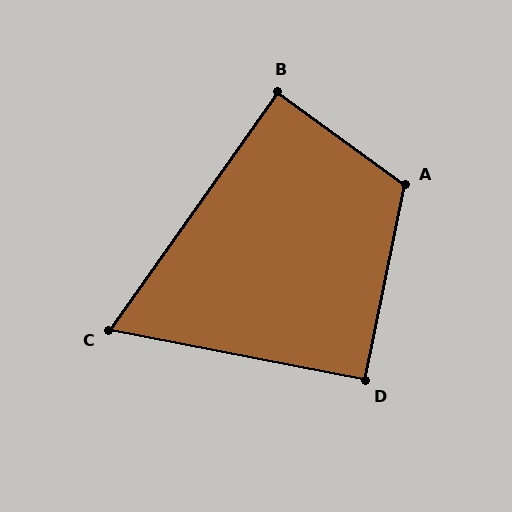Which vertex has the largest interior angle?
A, at approximately 114 degrees.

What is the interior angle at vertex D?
Approximately 91 degrees (approximately right).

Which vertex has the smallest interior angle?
C, at approximately 66 degrees.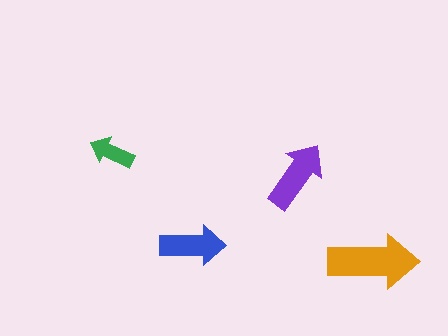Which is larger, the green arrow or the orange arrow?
The orange one.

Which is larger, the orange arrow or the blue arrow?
The orange one.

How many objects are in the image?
There are 4 objects in the image.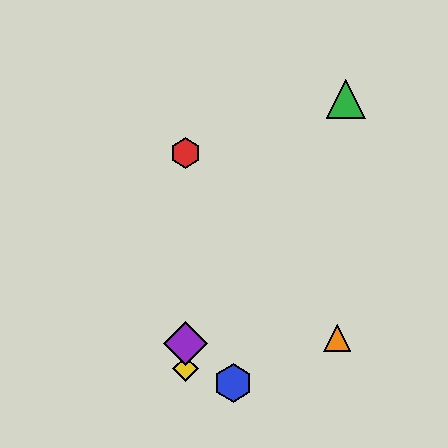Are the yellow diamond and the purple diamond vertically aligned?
Yes, both are at x≈185.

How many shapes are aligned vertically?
3 shapes (the red hexagon, the yellow diamond, the purple diamond) are aligned vertically.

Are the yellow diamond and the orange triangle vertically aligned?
No, the yellow diamond is at x≈185 and the orange triangle is at x≈337.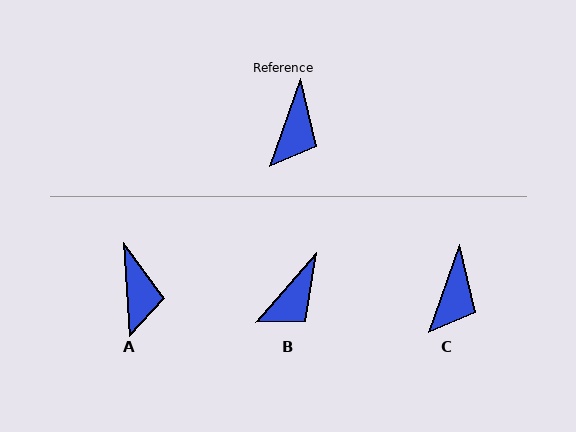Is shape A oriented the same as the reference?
No, it is off by about 23 degrees.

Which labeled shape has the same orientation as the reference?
C.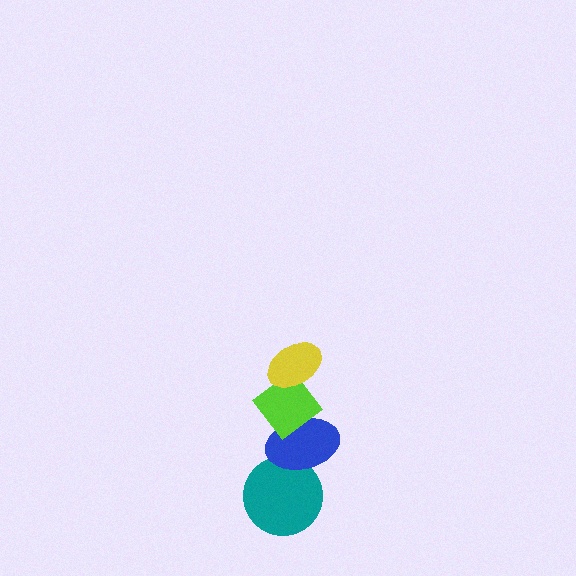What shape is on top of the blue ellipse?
The lime diamond is on top of the blue ellipse.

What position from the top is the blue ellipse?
The blue ellipse is 3rd from the top.